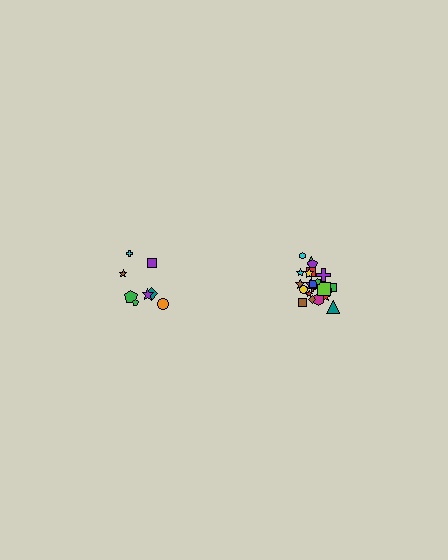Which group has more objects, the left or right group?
The right group.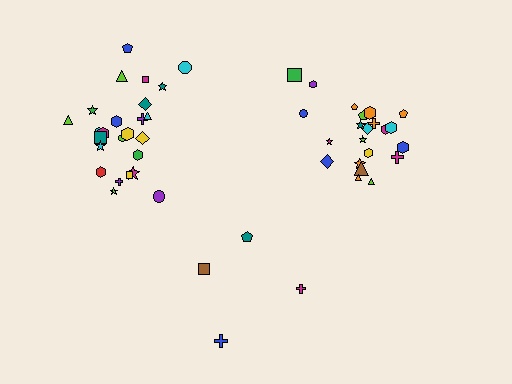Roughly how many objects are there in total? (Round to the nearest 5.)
Roughly 50 objects in total.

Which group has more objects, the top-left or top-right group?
The top-left group.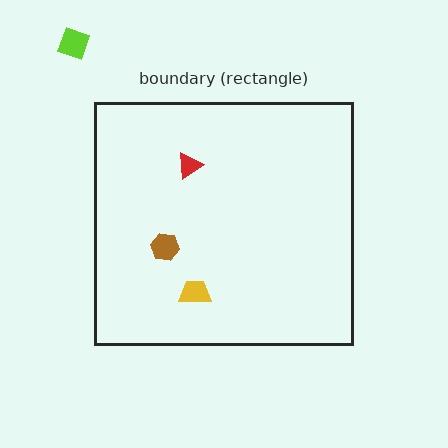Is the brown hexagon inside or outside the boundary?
Inside.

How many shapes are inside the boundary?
3 inside, 1 outside.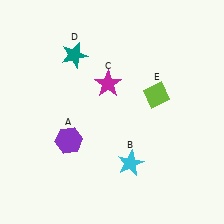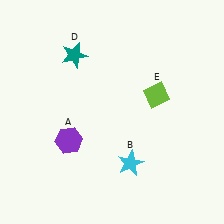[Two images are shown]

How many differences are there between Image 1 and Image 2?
There is 1 difference between the two images.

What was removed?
The magenta star (C) was removed in Image 2.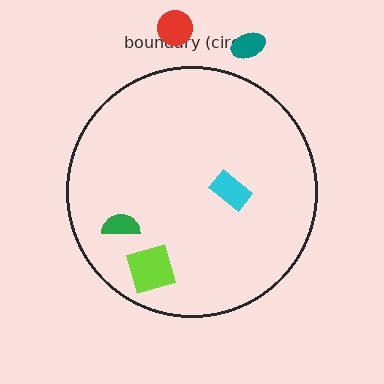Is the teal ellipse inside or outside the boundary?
Outside.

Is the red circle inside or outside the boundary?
Outside.